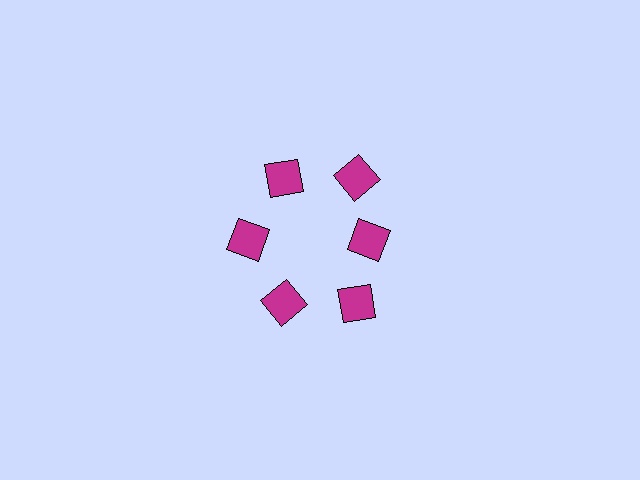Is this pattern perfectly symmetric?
No. The 6 magenta squares are arranged in a ring, but one element near the 3 o'clock position is pulled inward toward the center, breaking the 6-fold rotational symmetry.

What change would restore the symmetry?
The symmetry would be restored by moving it outward, back onto the ring so that all 6 squares sit at equal angles and equal distance from the center.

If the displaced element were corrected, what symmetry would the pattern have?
It would have 6-fold rotational symmetry — the pattern would map onto itself every 60 degrees.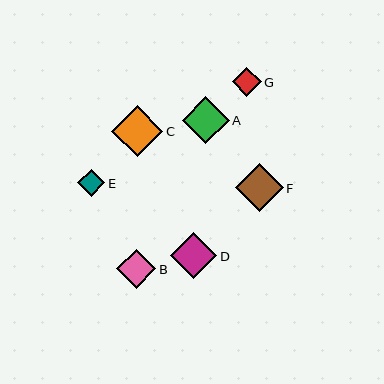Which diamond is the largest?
Diamond C is the largest with a size of approximately 51 pixels.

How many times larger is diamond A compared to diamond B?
Diamond A is approximately 1.2 times the size of diamond B.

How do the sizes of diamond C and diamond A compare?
Diamond C and diamond A are approximately the same size.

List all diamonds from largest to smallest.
From largest to smallest: C, F, A, D, B, G, E.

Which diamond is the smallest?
Diamond E is the smallest with a size of approximately 27 pixels.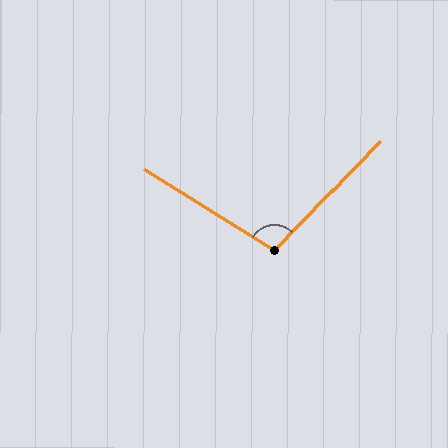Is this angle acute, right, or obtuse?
It is obtuse.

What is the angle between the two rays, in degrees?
Approximately 102 degrees.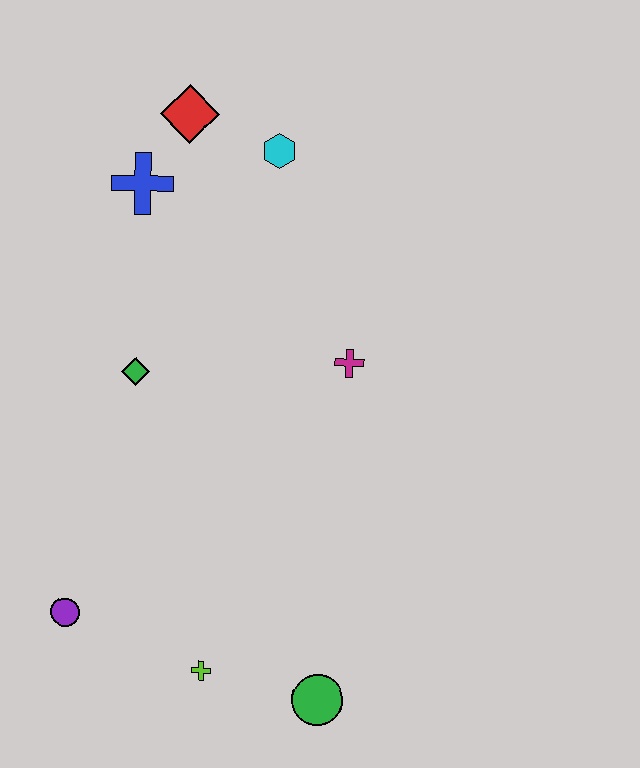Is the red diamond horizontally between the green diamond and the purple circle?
No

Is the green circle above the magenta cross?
No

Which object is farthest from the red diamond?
The green circle is farthest from the red diamond.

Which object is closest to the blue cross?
The red diamond is closest to the blue cross.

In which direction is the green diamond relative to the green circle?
The green diamond is above the green circle.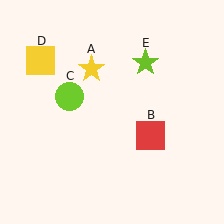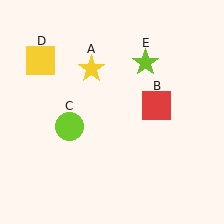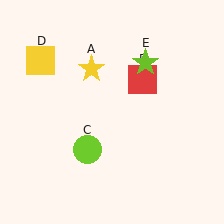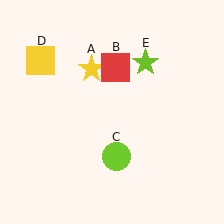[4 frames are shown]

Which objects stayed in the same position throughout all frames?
Yellow star (object A) and yellow square (object D) and lime star (object E) remained stationary.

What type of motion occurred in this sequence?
The red square (object B), lime circle (object C) rotated counterclockwise around the center of the scene.